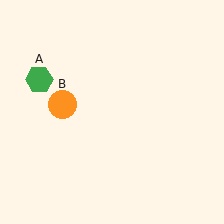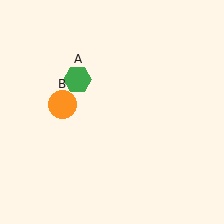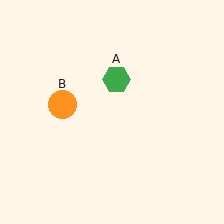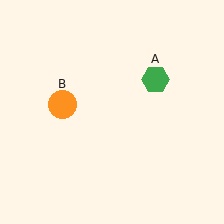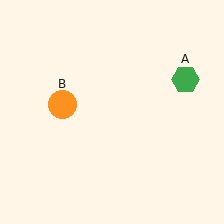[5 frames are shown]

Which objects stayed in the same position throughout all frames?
Orange circle (object B) remained stationary.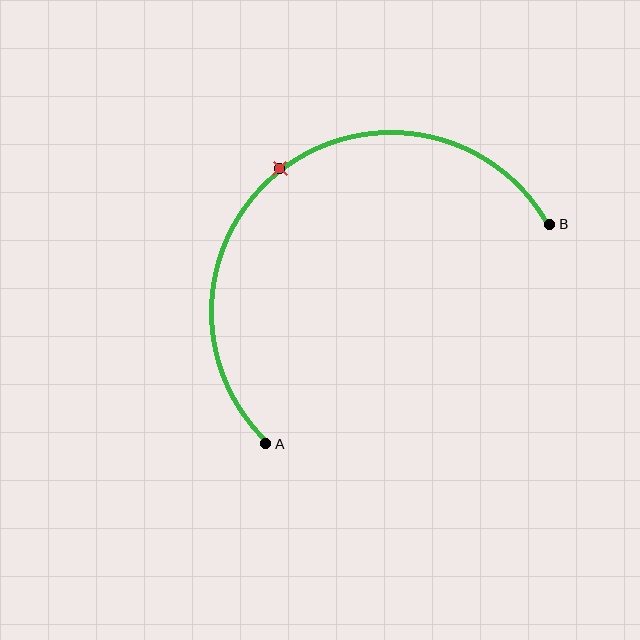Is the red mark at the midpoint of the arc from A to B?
Yes. The red mark lies on the arc at equal arc-length from both A and B — it is the arc midpoint.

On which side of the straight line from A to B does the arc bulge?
The arc bulges above and to the left of the straight line connecting A and B.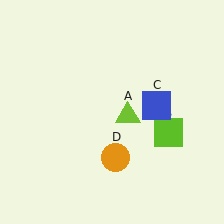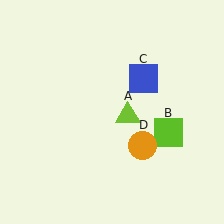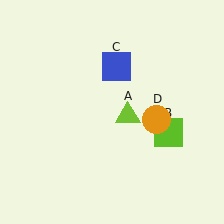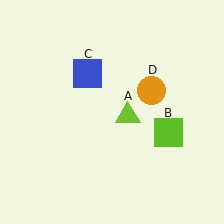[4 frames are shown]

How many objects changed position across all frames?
2 objects changed position: blue square (object C), orange circle (object D).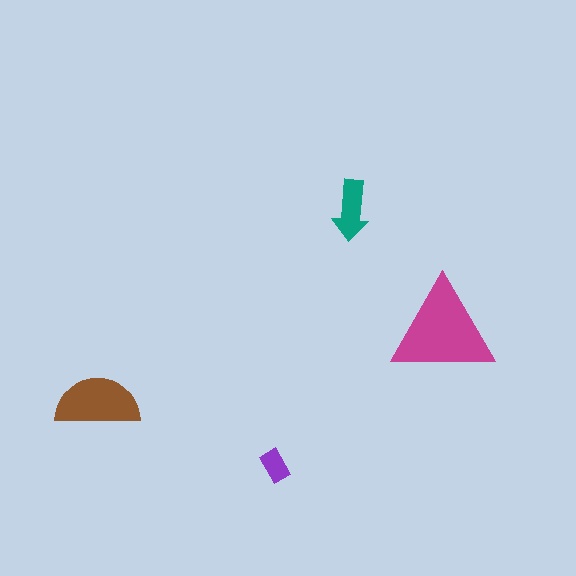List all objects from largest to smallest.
The magenta triangle, the brown semicircle, the teal arrow, the purple rectangle.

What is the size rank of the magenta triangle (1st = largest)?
1st.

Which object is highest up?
The teal arrow is topmost.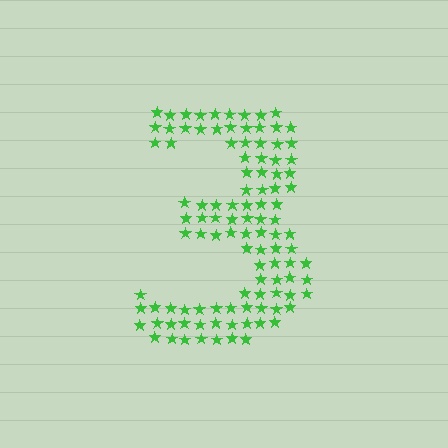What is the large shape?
The large shape is the digit 3.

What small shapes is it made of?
It is made of small stars.